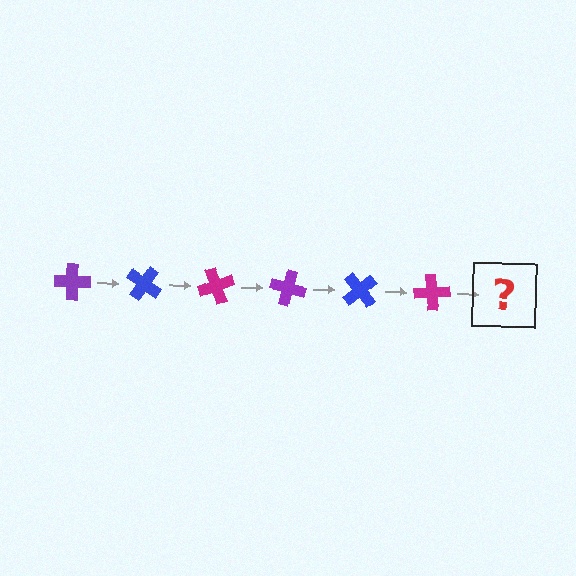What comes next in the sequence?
The next element should be a purple cross, rotated 210 degrees from the start.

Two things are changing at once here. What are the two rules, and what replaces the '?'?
The two rules are that it rotates 35 degrees each step and the color cycles through purple, blue, and magenta. The '?' should be a purple cross, rotated 210 degrees from the start.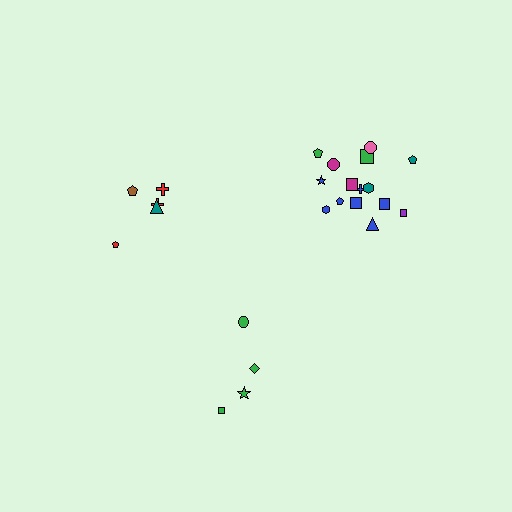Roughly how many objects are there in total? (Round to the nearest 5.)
Roughly 25 objects in total.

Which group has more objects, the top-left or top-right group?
The top-right group.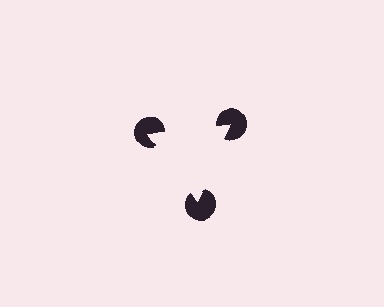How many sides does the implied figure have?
3 sides.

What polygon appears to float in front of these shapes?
An illusory triangle — its edges are inferred from the aligned wedge cuts in the pac-man discs, not physically drawn.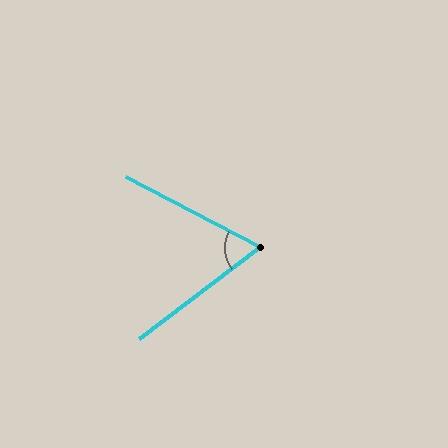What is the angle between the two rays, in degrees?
Approximately 65 degrees.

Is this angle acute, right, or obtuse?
It is acute.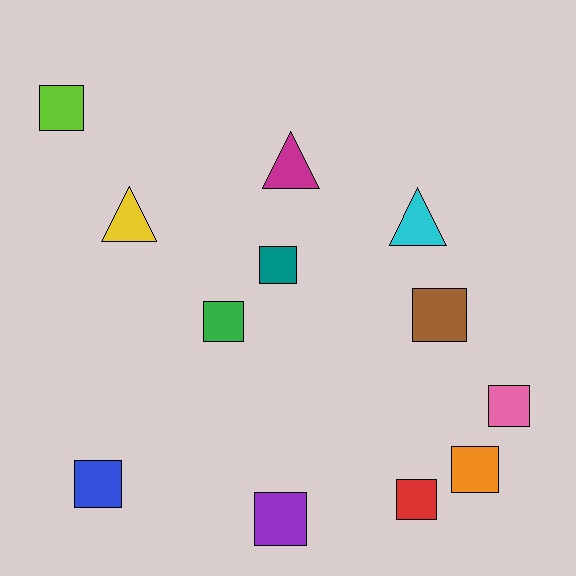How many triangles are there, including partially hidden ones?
There are 3 triangles.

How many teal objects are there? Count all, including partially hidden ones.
There is 1 teal object.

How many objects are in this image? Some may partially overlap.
There are 12 objects.